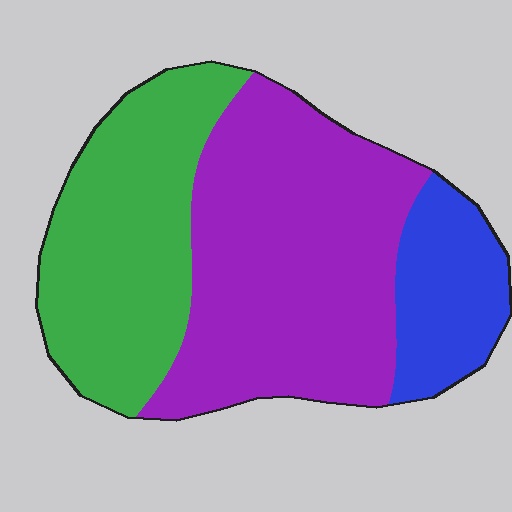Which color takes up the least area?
Blue, at roughly 15%.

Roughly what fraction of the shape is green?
Green takes up between a quarter and a half of the shape.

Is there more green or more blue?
Green.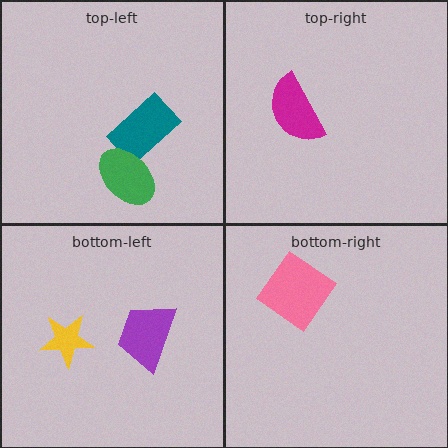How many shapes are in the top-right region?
1.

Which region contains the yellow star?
The bottom-left region.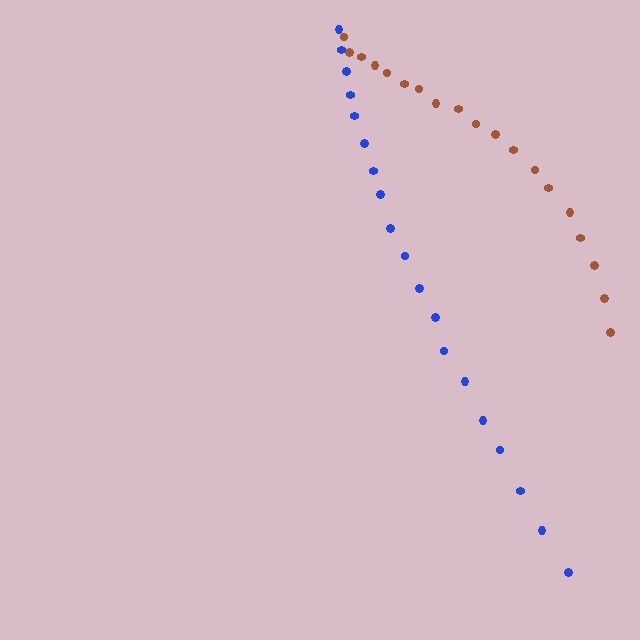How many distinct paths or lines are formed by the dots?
There are 2 distinct paths.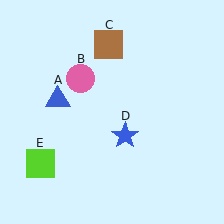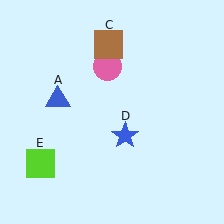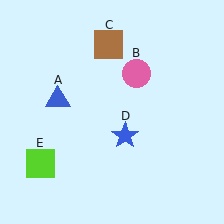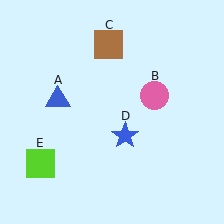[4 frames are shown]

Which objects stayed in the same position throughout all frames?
Blue triangle (object A) and brown square (object C) and blue star (object D) and lime square (object E) remained stationary.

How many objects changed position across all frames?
1 object changed position: pink circle (object B).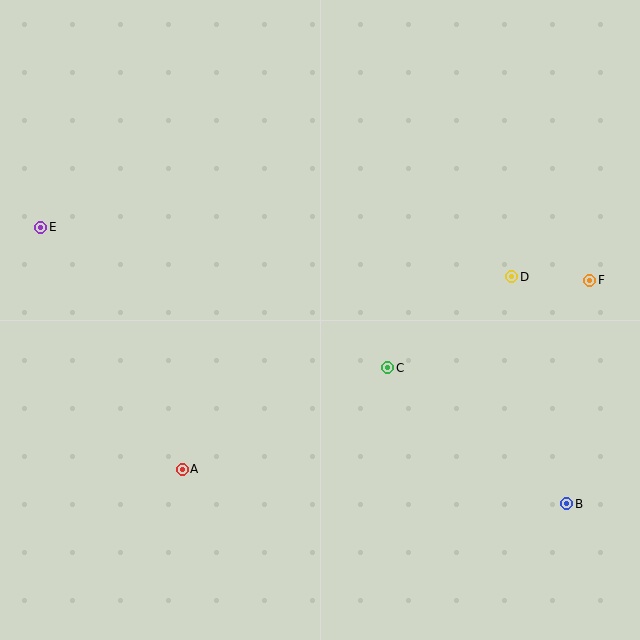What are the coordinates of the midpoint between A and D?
The midpoint between A and D is at (347, 373).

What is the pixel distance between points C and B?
The distance between C and B is 225 pixels.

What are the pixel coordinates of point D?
Point D is at (512, 277).